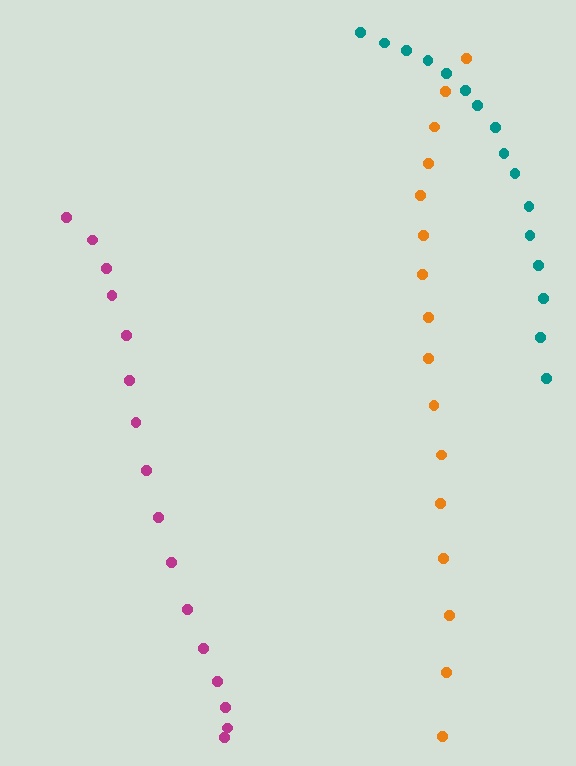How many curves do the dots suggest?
There are 3 distinct paths.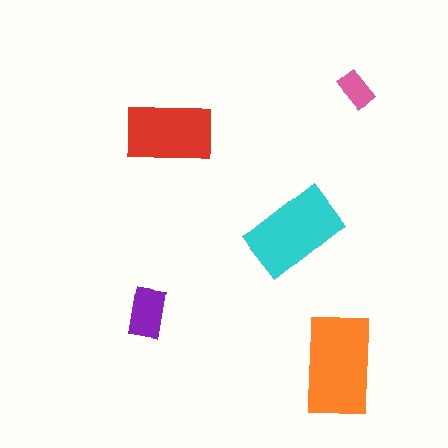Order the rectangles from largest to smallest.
the orange one, the cyan one, the red one, the purple one, the pink one.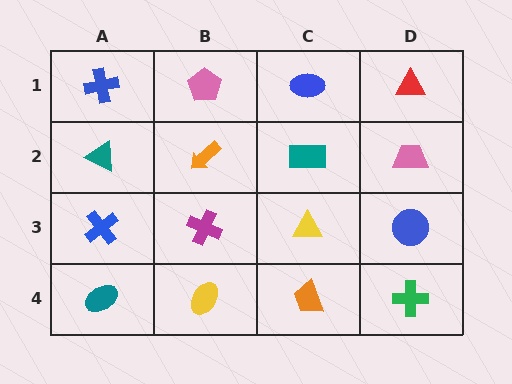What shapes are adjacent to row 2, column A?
A blue cross (row 1, column A), a blue cross (row 3, column A), an orange arrow (row 2, column B).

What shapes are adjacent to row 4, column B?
A magenta cross (row 3, column B), a teal ellipse (row 4, column A), an orange trapezoid (row 4, column C).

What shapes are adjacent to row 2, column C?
A blue ellipse (row 1, column C), a yellow triangle (row 3, column C), an orange arrow (row 2, column B), a pink trapezoid (row 2, column D).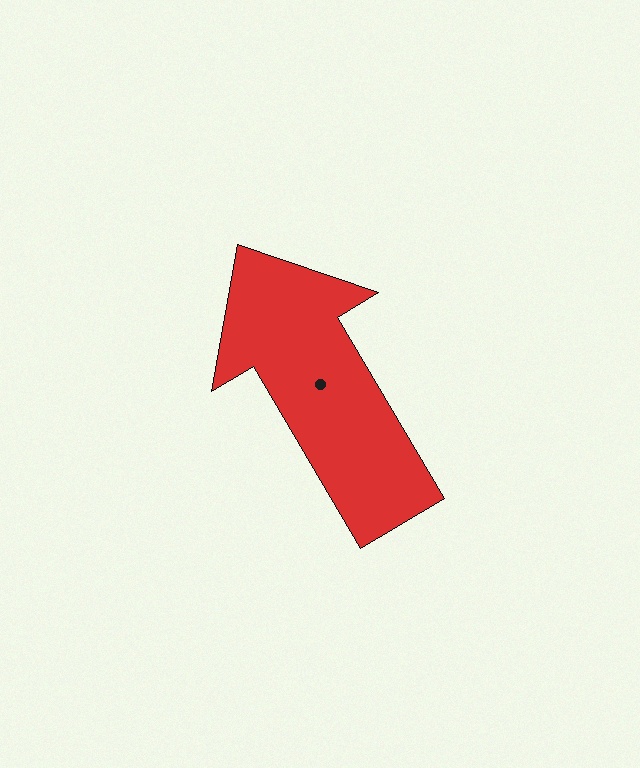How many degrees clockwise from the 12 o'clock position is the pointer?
Approximately 329 degrees.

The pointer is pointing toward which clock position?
Roughly 11 o'clock.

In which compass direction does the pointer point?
Northwest.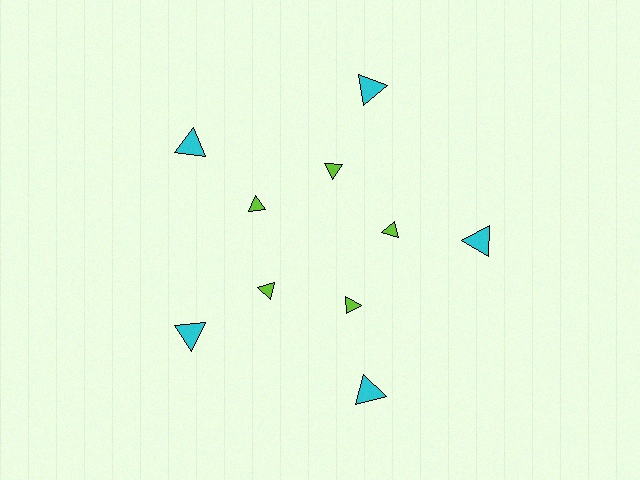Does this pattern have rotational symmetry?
Yes, this pattern has 5-fold rotational symmetry. It looks the same after rotating 72 degrees around the center.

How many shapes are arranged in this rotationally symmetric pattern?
There are 10 shapes, arranged in 5 groups of 2.